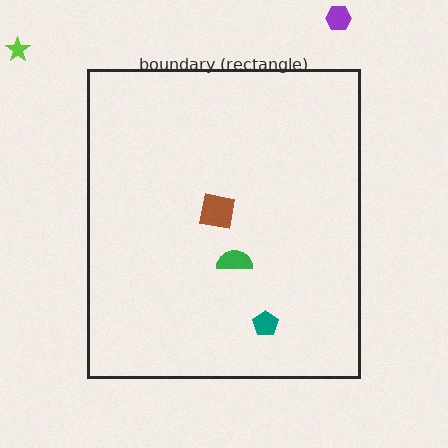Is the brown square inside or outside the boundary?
Inside.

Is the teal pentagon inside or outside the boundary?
Inside.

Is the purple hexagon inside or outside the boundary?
Outside.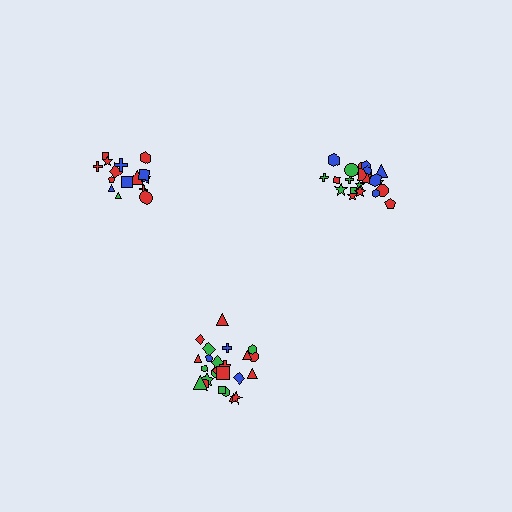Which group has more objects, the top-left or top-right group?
The top-right group.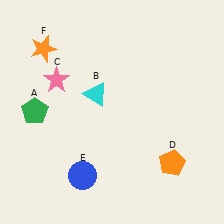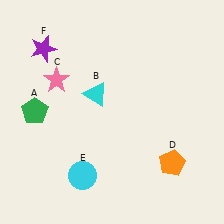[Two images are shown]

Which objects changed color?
E changed from blue to cyan. F changed from orange to purple.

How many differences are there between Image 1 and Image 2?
There are 2 differences between the two images.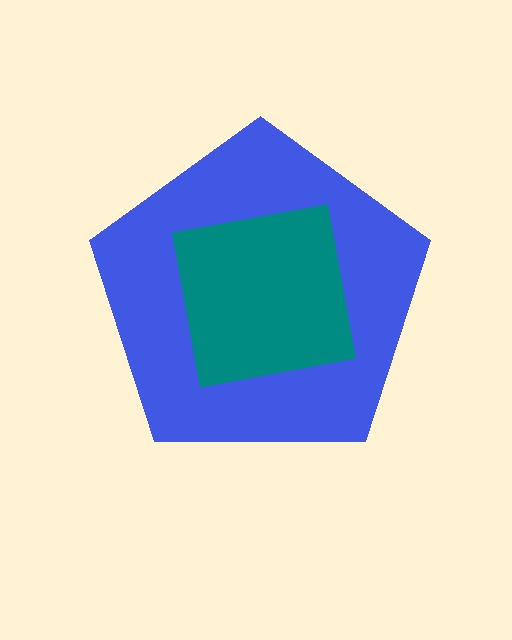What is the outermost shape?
The blue pentagon.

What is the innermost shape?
The teal square.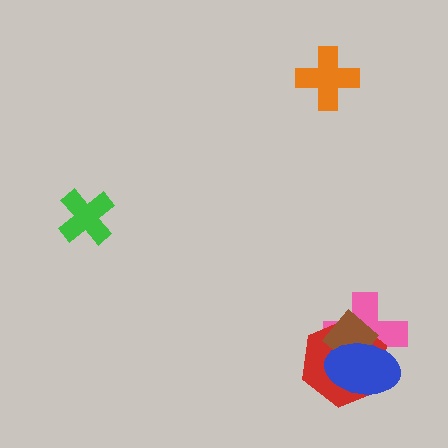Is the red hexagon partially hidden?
Yes, it is partially covered by another shape.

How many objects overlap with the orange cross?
0 objects overlap with the orange cross.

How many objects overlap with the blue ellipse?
3 objects overlap with the blue ellipse.